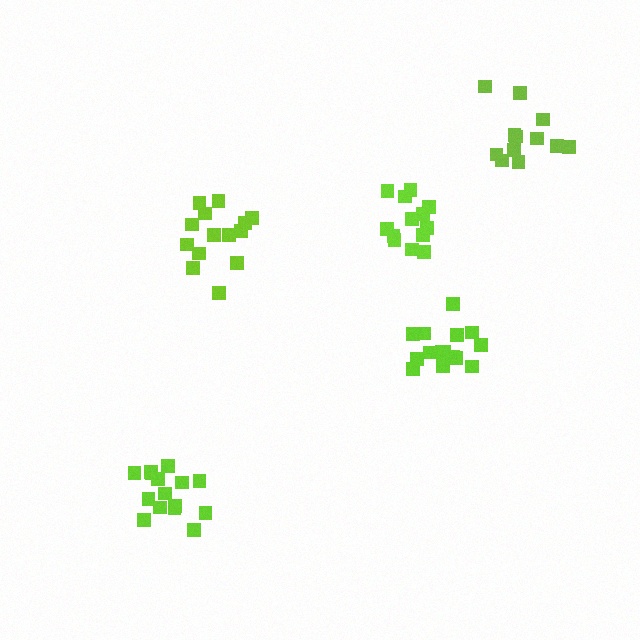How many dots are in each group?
Group 1: 15 dots, Group 2: 16 dots, Group 3: 13 dots, Group 4: 14 dots, Group 5: 12 dots (70 total).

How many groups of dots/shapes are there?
There are 5 groups.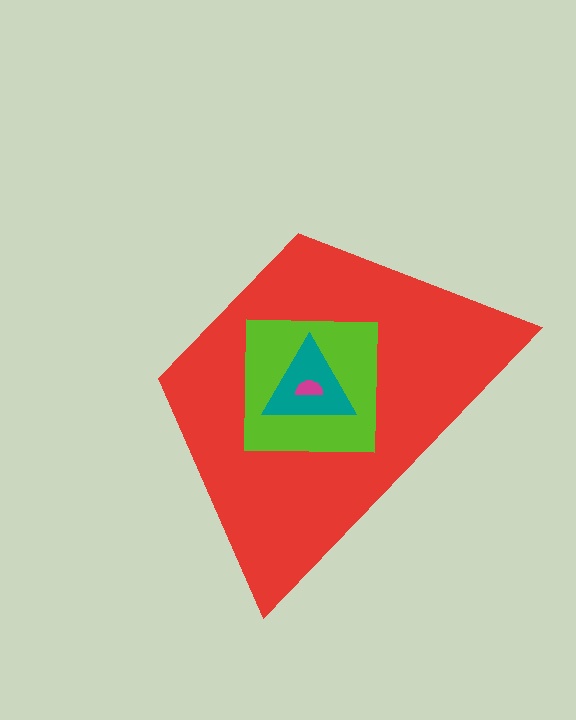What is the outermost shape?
The red trapezoid.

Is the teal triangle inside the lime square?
Yes.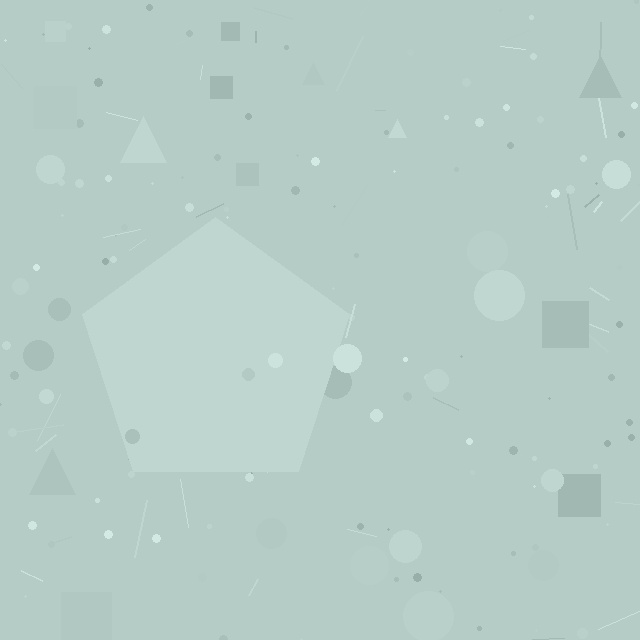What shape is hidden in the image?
A pentagon is hidden in the image.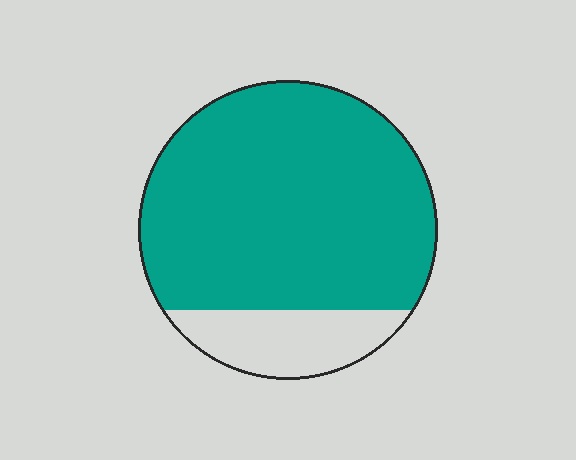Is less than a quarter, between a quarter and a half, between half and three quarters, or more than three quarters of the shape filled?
More than three quarters.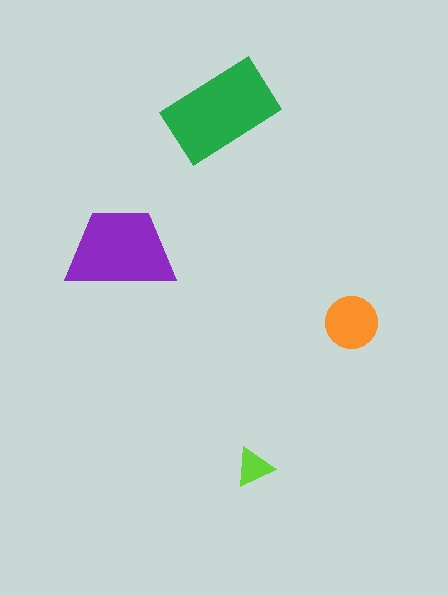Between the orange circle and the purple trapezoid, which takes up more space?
The purple trapezoid.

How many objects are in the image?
There are 4 objects in the image.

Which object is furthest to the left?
The purple trapezoid is leftmost.